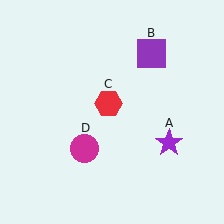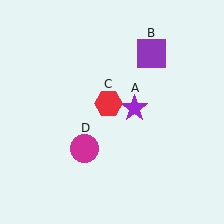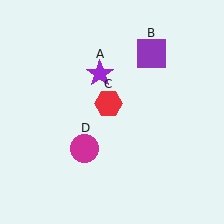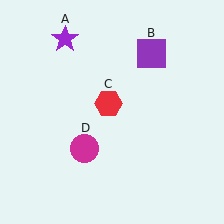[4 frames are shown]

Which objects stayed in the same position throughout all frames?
Purple square (object B) and red hexagon (object C) and magenta circle (object D) remained stationary.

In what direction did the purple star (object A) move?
The purple star (object A) moved up and to the left.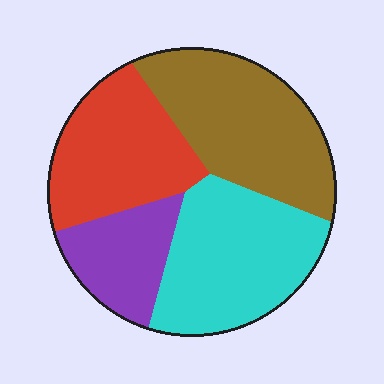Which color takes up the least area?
Purple, at roughly 15%.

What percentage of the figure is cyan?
Cyan covers about 30% of the figure.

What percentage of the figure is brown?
Brown takes up about one third (1/3) of the figure.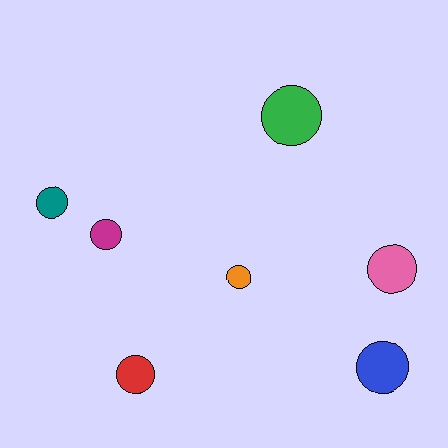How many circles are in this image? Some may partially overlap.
There are 7 circles.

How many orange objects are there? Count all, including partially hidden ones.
There is 1 orange object.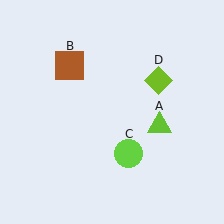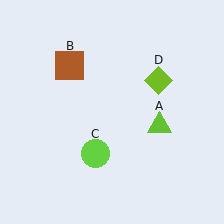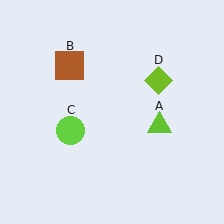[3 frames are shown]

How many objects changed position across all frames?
1 object changed position: lime circle (object C).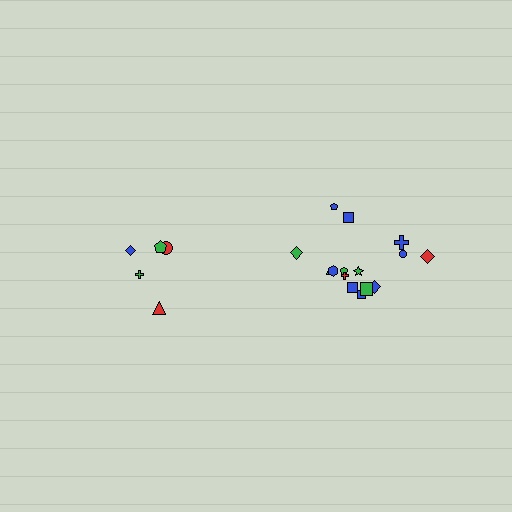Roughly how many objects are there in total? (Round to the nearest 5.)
Roughly 20 objects in total.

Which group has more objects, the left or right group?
The right group.